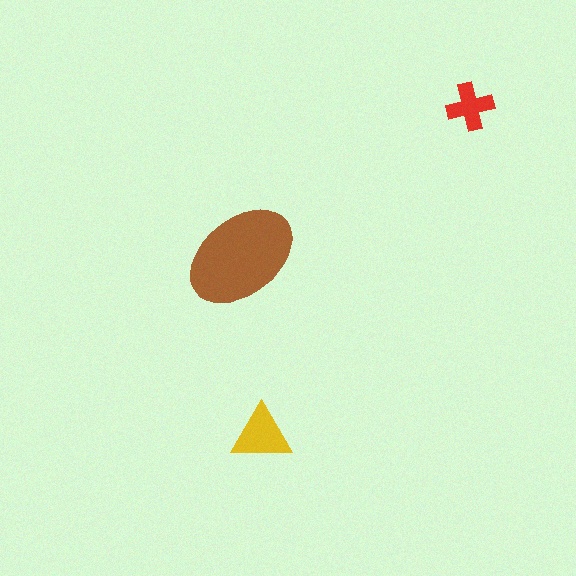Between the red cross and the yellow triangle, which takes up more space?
The yellow triangle.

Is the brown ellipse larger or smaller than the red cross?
Larger.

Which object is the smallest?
The red cross.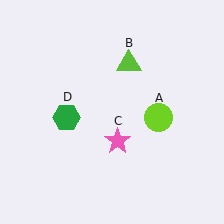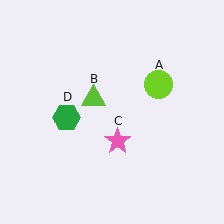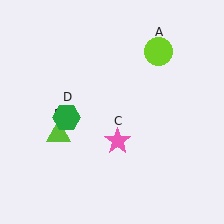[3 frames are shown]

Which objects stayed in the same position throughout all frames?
Pink star (object C) and green hexagon (object D) remained stationary.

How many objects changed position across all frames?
2 objects changed position: lime circle (object A), lime triangle (object B).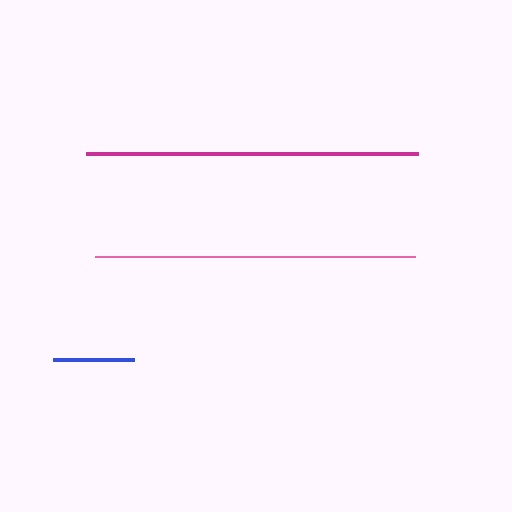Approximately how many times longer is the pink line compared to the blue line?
The pink line is approximately 3.9 times the length of the blue line.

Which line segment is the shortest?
The blue line is the shortest at approximately 82 pixels.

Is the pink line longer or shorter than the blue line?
The pink line is longer than the blue line.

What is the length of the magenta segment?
The magenta segment is approximately 332 pixels long.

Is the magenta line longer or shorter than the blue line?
The magenta line is longer than the blue line.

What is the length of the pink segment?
The pink segment is approximately 320 pixels long.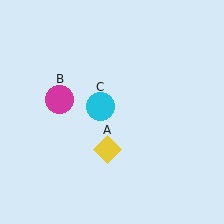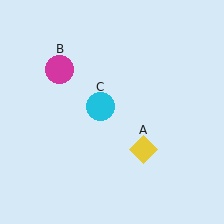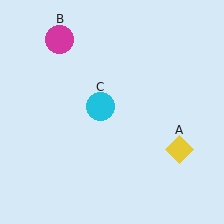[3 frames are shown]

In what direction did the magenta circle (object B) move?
The magenta circle (object B) moved up.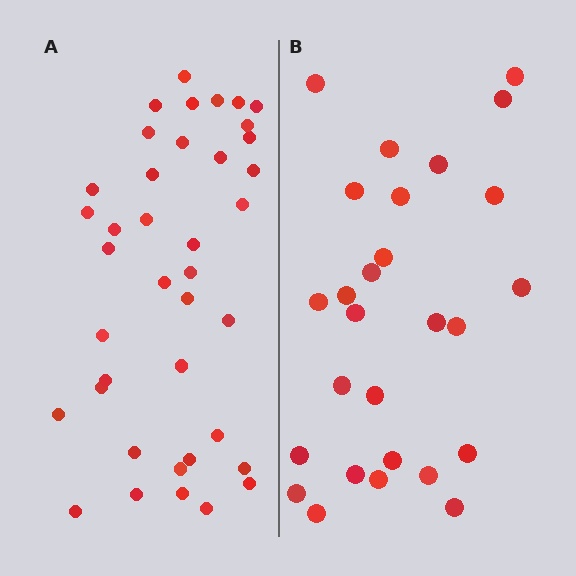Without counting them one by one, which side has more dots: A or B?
Region A (the left region) has more dots.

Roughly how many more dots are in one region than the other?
Region A has roughly 12 or so more dots than region B.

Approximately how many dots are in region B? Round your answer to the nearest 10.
About 30 dots. (The exact count is 27, which rounds to 30.)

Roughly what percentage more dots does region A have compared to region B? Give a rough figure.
About 45% more.